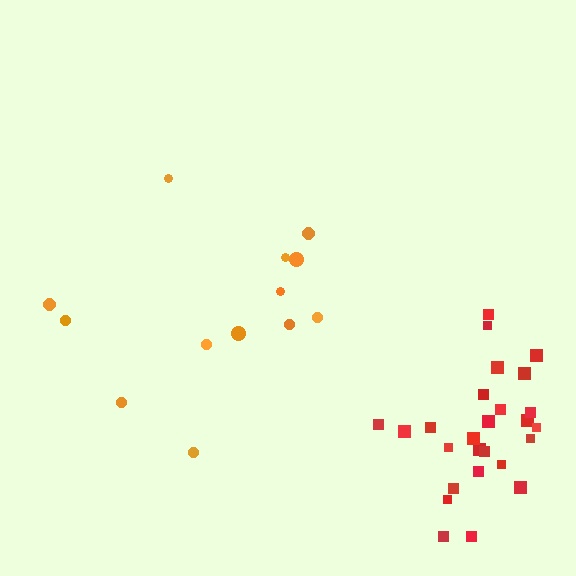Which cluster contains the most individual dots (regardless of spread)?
Red (27).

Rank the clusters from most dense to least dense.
red, orange.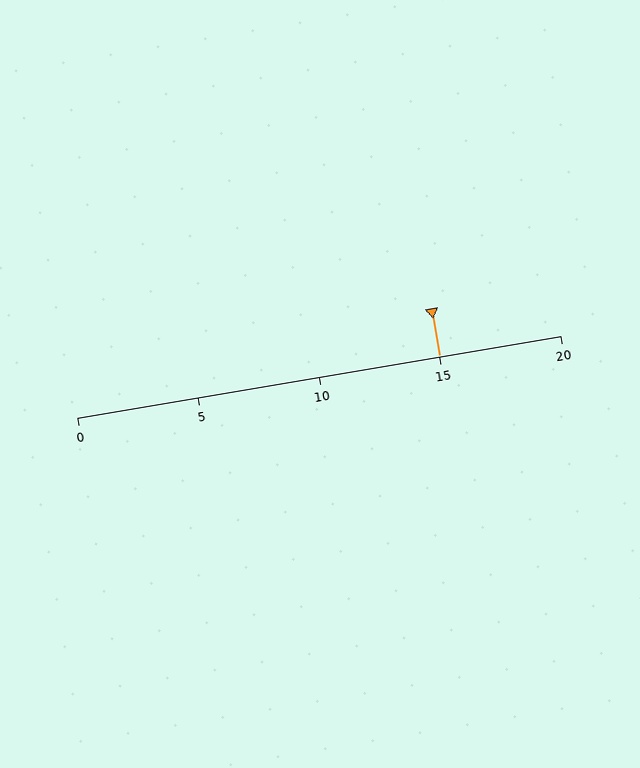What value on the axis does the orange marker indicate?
The marker indicates approximately 15.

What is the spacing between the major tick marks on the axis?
The major ticks are spaced 5 apart.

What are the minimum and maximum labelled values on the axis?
The axis runs from 0 to 20.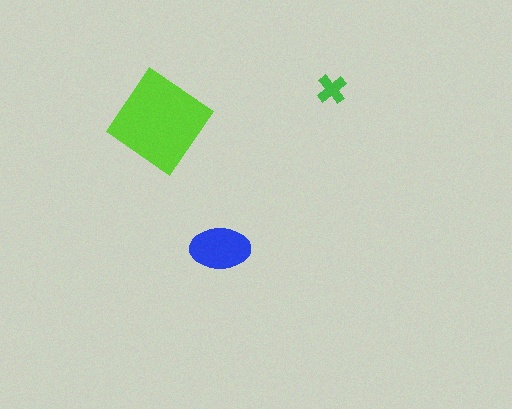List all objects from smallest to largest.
The green cross, the blue ellipse, the lime diamond.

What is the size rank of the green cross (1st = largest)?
3rd.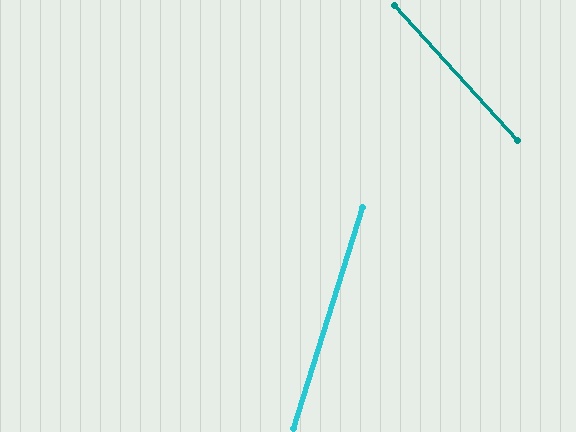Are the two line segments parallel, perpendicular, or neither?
Neither parallel nor perpendicular — they differ by about 60°.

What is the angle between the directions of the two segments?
Approximately 60 degrees.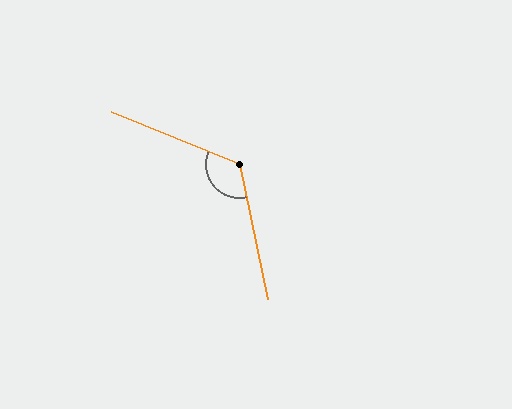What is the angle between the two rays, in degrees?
Approximately 124 degrees.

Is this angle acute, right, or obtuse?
It is obtuse.